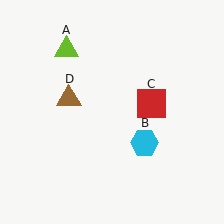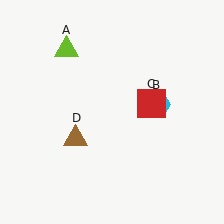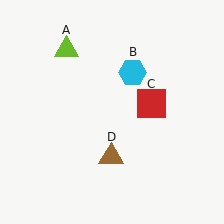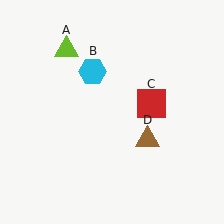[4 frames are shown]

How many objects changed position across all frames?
2 objects changed position: cyan hexagon (object B), brown triangle (object D).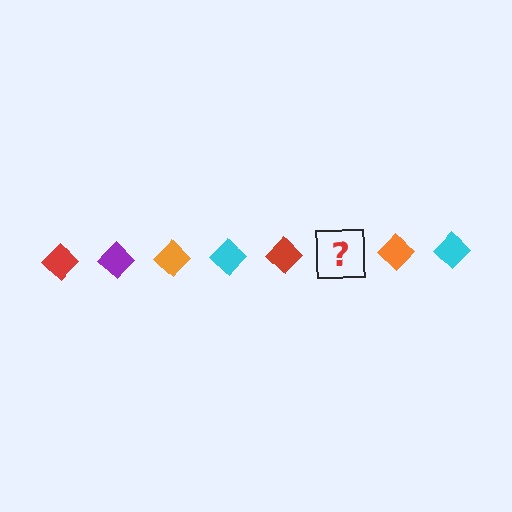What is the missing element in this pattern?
The missing element is a purple diamond.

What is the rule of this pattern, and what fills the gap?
The rule is that the pattern cycles through red, purple, orange, cyan diamonds. The gap should be filled with a purple diamond.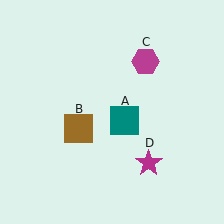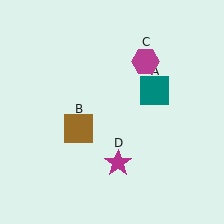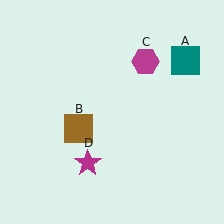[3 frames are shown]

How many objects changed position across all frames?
2 objects changed position: teal square (object A), magenta star (object D).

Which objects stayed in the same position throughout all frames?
Brown square (object B) and magenta hexagon (object C) remained stationary.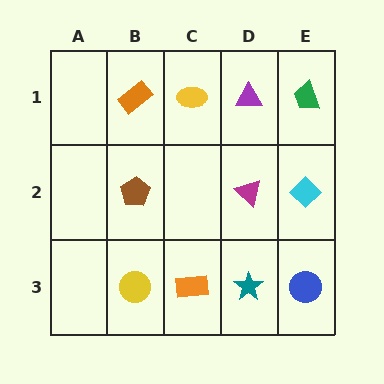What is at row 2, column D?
A magenta triangle.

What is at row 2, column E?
A cyan diamond.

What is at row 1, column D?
A purple triangle.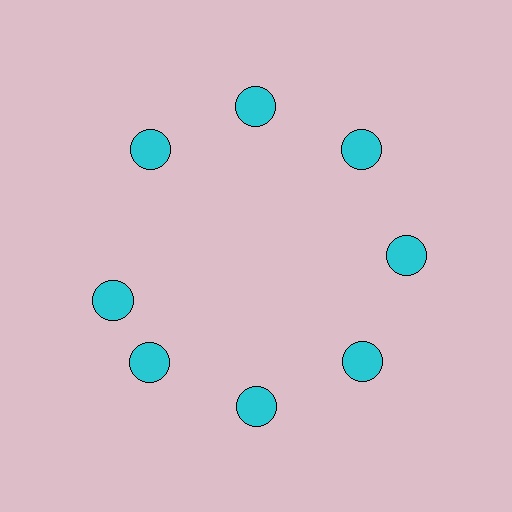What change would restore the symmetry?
The symmetry would be restored by rotating it back into even spacing with its neighbors so that all 8 circles sit at equal angles and equal distance from the center.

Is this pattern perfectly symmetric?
No. The 8 cyan circles are arranged in a ring, but one element near the 9 o'clock position is rotated out of alignment along the ring, breaking the 8-fold rotational symmetry.